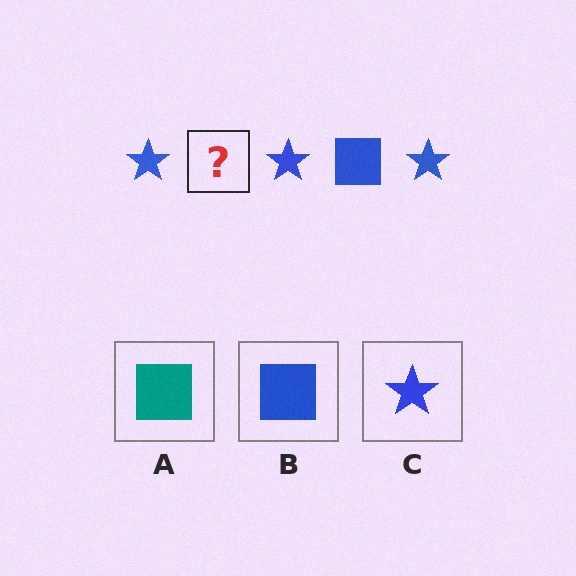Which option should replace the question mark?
Option B.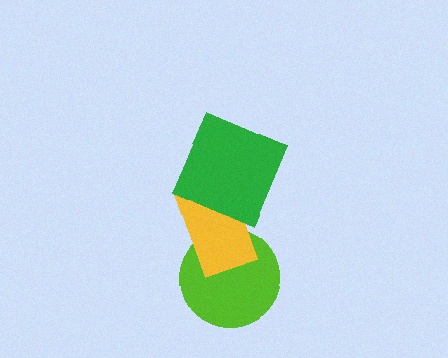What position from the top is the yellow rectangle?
The yellow rectangle is 2nd from the top.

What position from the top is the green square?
The green square is 1st from the top.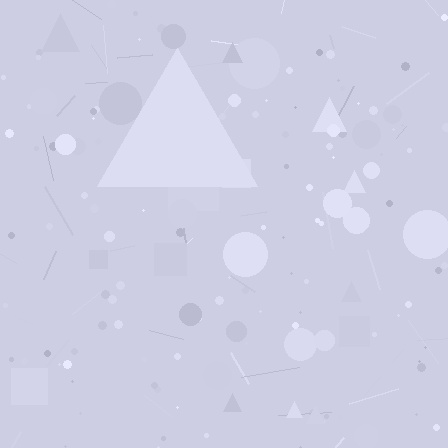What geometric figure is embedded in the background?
A triangle is embedded in the background.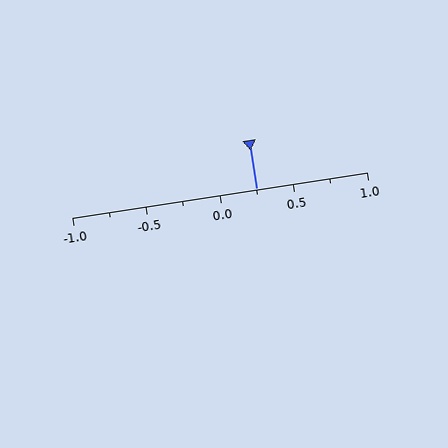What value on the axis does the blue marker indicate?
The marker indicates approximately 0.25.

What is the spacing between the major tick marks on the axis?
The major ticks are spaced 0.5 apart.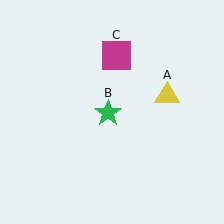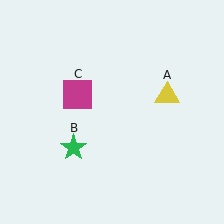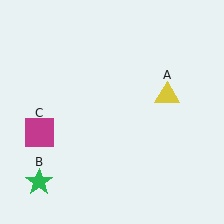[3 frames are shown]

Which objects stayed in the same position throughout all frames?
Yellow triangle (object A) remained stationary.